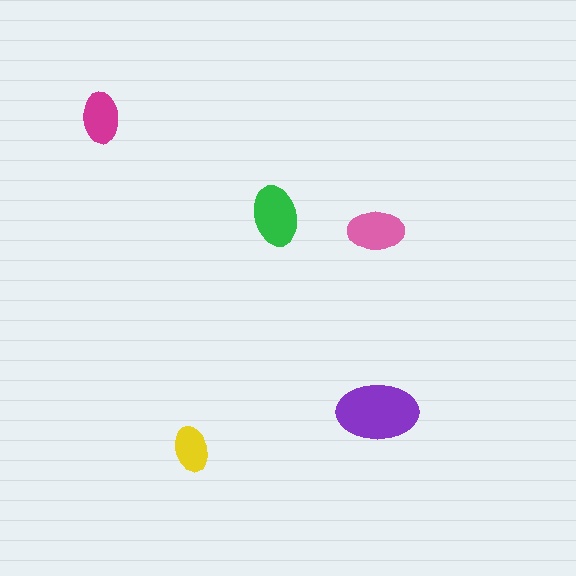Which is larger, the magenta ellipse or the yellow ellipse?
The magenta one.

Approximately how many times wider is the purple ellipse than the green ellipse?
About 1.5 times wider.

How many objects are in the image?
There are 5 objects in the image.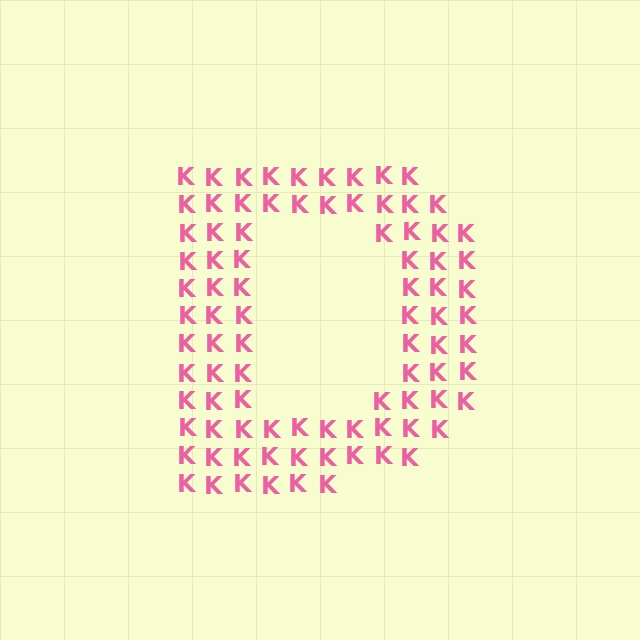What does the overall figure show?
The overall figure shows the letter D.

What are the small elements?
The small elements are letter K's.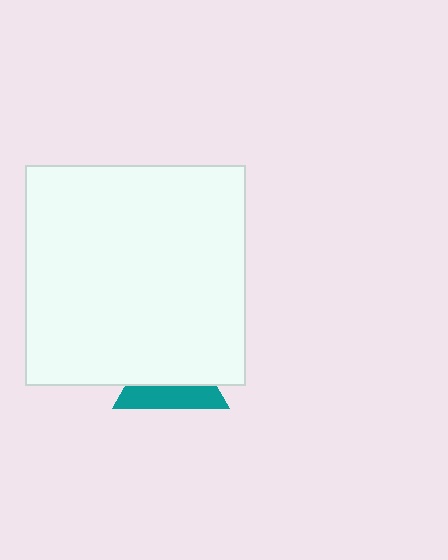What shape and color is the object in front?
The object in front is a white square.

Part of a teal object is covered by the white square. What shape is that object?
It is a triangle.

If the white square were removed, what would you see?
You would see the complete teal triangle.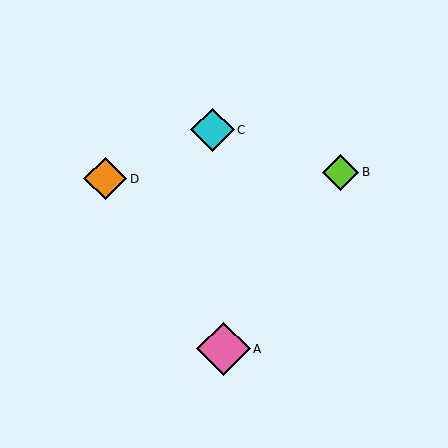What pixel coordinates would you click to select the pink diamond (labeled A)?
Click at (224, 349) to select the pink diamond A.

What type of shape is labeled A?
Shape A is a pink diamond.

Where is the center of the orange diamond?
The center of the orange diamond is at (105, 179).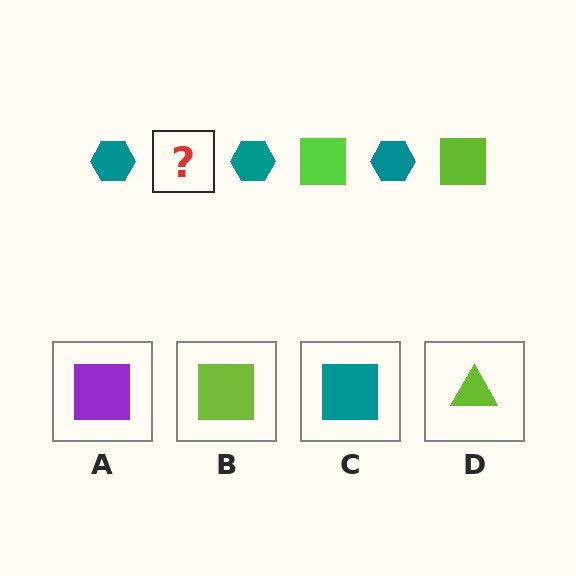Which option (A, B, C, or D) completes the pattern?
B.